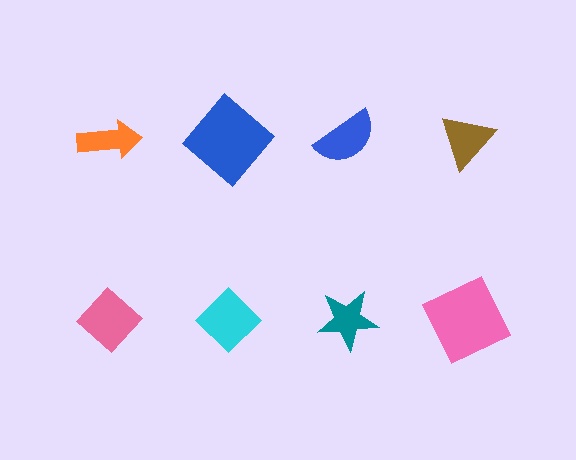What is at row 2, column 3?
A teal star.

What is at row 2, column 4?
A pink square.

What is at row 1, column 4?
A brown triangle.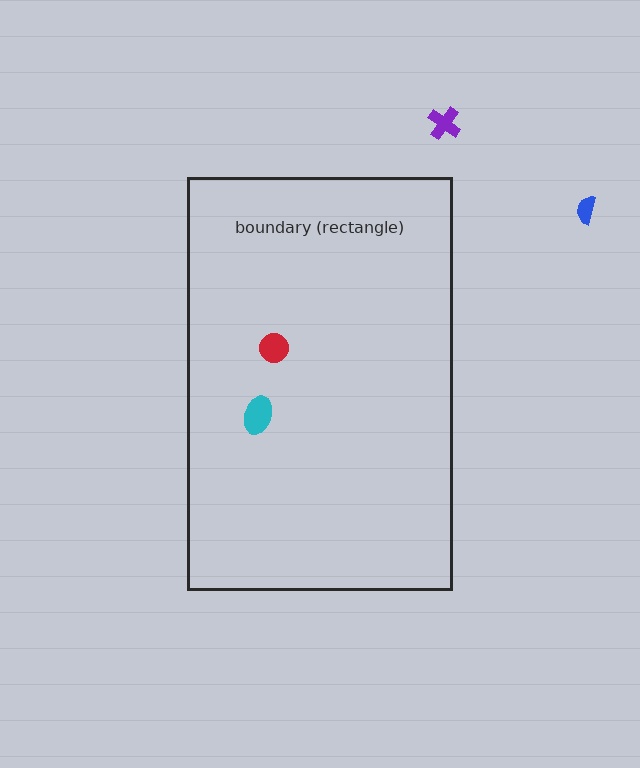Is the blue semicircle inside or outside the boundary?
Outside.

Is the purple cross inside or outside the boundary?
Outside.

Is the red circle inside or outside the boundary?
Inside.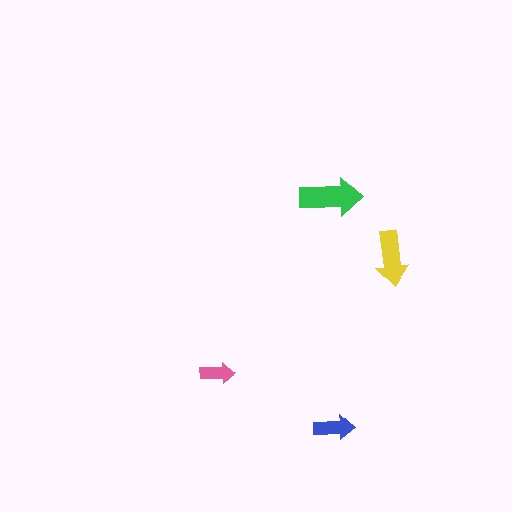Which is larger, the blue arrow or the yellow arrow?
The yellow one.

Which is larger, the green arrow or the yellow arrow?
The green one.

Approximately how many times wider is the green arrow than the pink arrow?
About 2 times wider.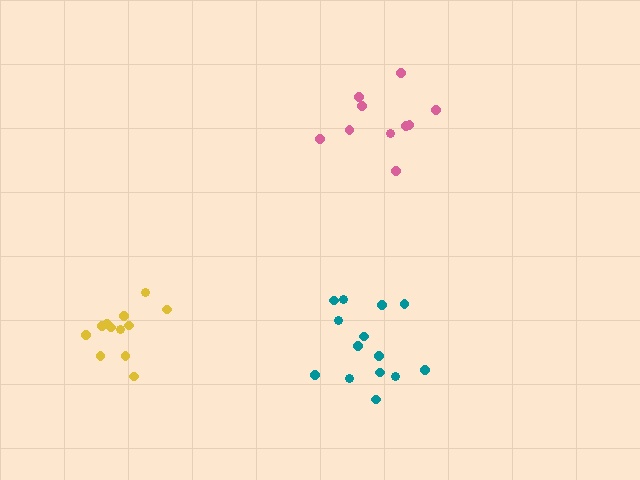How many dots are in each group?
Group 1: 10 dots, Group 2: 14 dots, Group 3: 12 dots (36 total).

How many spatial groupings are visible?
There are 3 spatial groupings.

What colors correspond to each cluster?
The clusters are colored: pink, teal, yellow.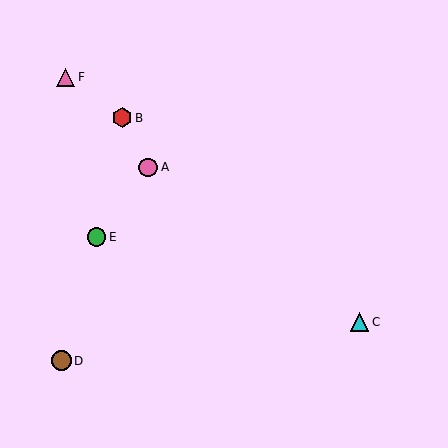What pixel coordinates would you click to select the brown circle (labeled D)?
Click at (61, 361) to select the brown circle D.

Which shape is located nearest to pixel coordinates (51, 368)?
The brown circle (labeled D) at (61, 361) is nearest to that location.